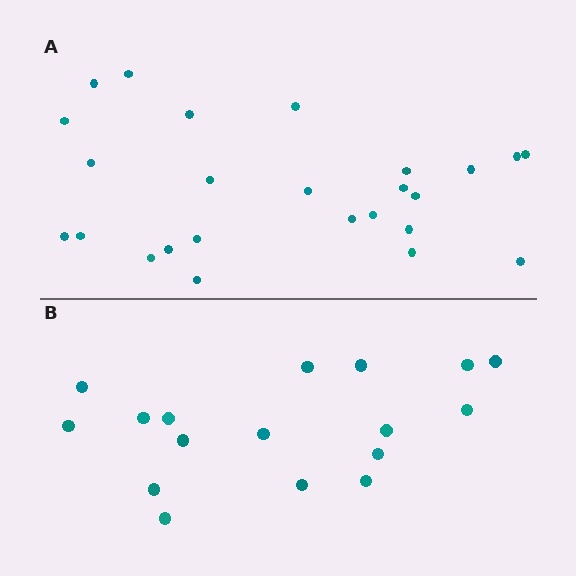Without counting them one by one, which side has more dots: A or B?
Region A (the top region) has more dots.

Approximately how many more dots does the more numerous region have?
Region A has roughly 8 or so more dots than region B.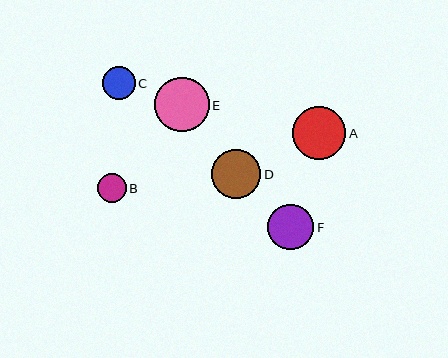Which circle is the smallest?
Circle B is the smallest with a size of approximately 28 pixels.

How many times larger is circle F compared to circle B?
Circle F is approximately 1.6 times the size of circle B.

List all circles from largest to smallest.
From largest to smallest: E, A, D, F, C, B.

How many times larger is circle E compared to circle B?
Circle E is approximately 1.9 times the size of circle B.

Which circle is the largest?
Circle E is the largest with a size of approximately 54 pixels.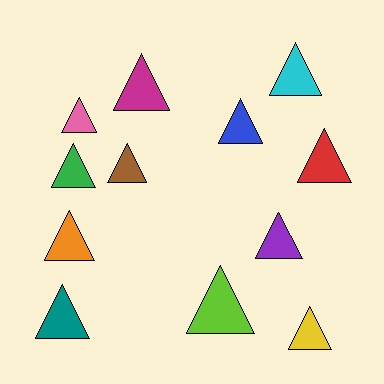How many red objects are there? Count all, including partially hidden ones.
There is 1 red object.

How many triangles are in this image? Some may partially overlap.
There are 12 triangles.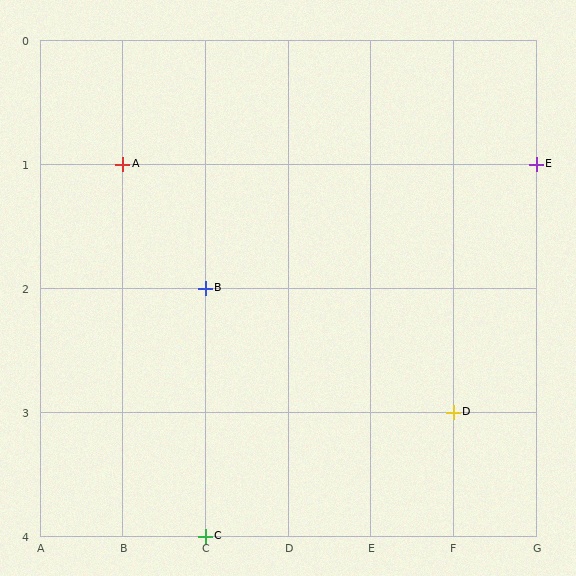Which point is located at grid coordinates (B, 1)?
Point A is at (B, 1).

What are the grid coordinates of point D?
Point D is at grid coordinates (F, 3).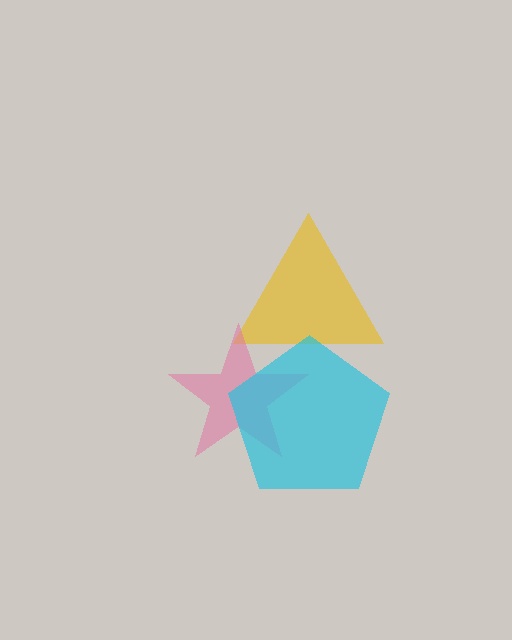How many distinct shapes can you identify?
There are 3 distinct shapes: a yellow triangle, a pink star, a cyan pentagon.